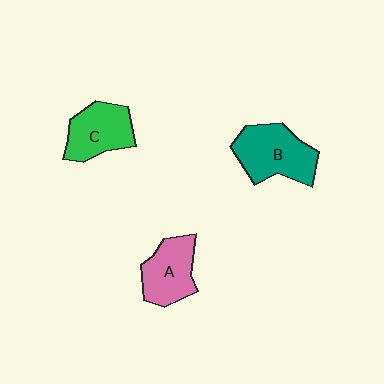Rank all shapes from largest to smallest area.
From largest to smallest: B (teal), C (green), A (pink).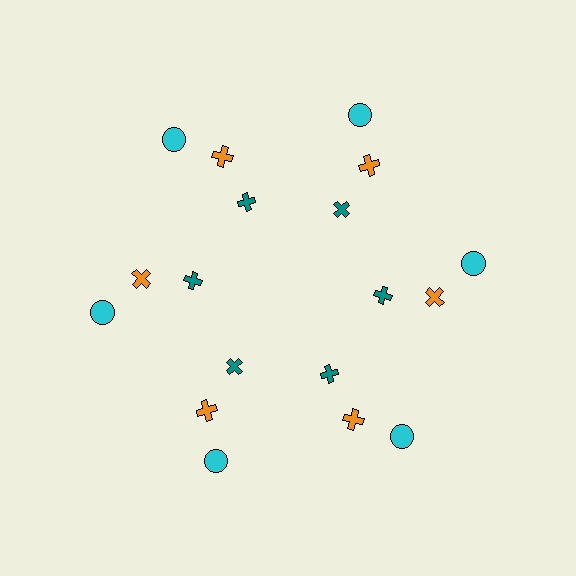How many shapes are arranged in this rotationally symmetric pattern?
There are 18 shapes, arranged in 6 groups of 3.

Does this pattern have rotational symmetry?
Yes, this pattern has 6-fold rotational symmetry. It looks the same after rotating 60 degrees around the center.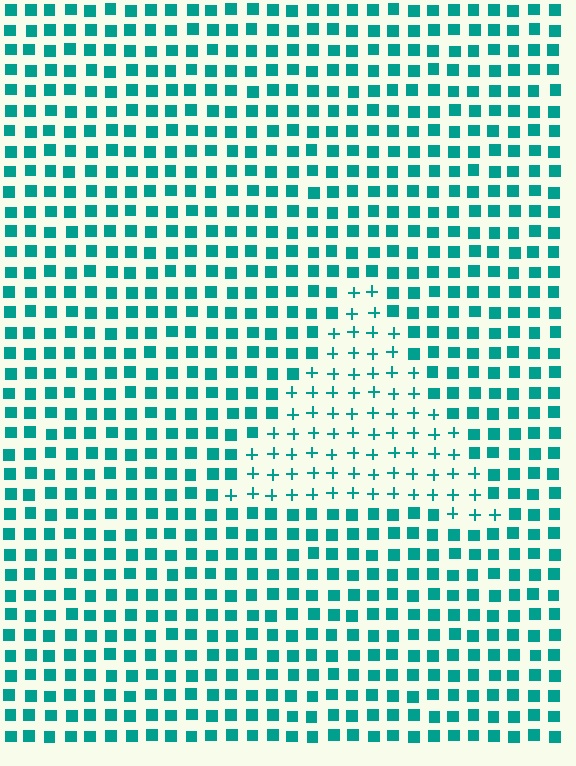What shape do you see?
I see a triangle.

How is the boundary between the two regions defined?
The boundary is defined by a change in element shape: plus signs inside vs. squares outside. All elements share the same color and spacing.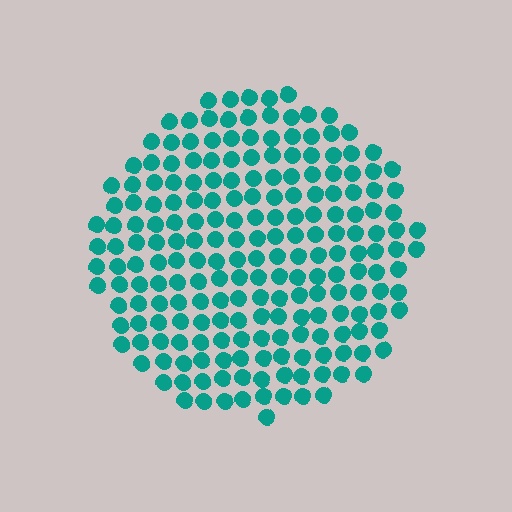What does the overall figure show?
The overall figure shows a circle.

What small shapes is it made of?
It is made of small circles.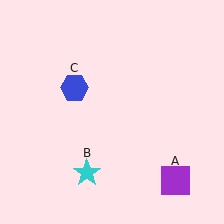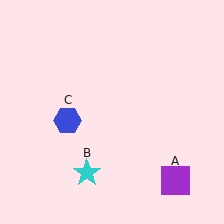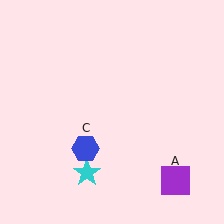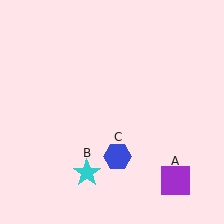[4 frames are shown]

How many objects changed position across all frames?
1 object changed position: blue hexagon (object C).